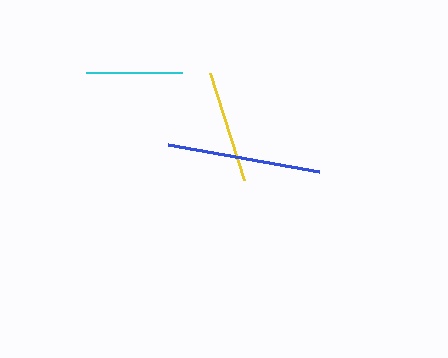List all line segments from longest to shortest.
From longest to shortest: blue, yellow, cyan.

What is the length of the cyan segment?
The cyan segment is approximately 96 pixels long.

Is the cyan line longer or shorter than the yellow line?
The yellow line is longer than the cyan line.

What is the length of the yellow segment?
The yellow segment is approximately 112 pixels long.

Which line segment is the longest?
The blue line is the longest at approximately 153 pixels.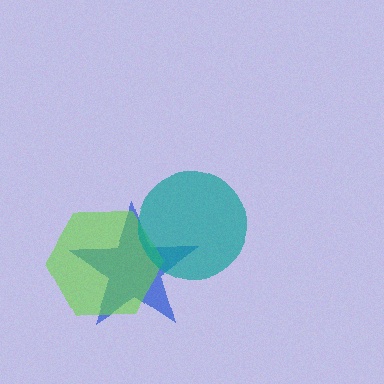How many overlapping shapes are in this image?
There are 3 overlapping shapes in the image.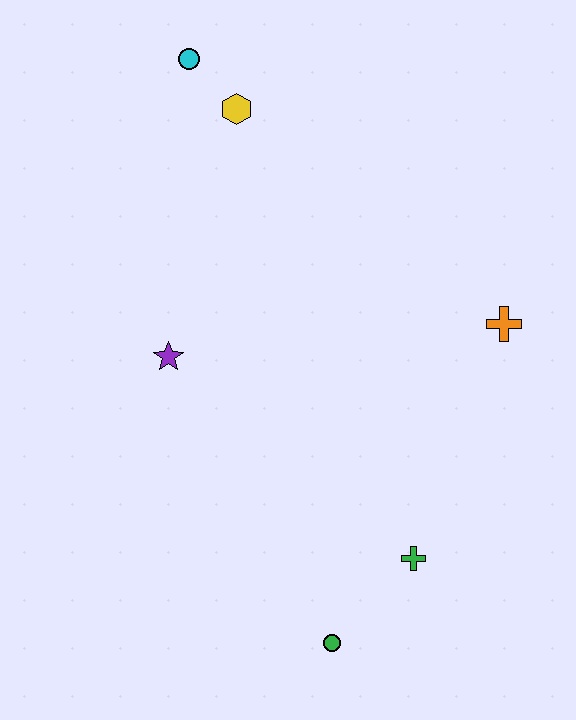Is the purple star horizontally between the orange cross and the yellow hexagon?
No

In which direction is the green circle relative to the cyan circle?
The green circle is below the cyan circle.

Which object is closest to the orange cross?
The green cross is closest to the orange cross.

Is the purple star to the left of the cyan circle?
Yes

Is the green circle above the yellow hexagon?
No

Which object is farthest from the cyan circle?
The green circle is farthest from the cyan circle.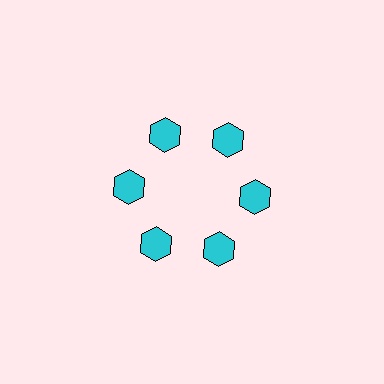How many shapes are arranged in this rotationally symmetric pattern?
There are 6 shapes, arranged in 6 groups of 1.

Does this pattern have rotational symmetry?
Yes, this pattern has 6-fold rotational symmetry. It looks the same after rotating 60 degrees around the center.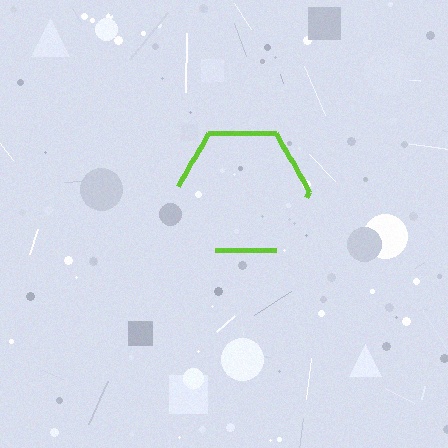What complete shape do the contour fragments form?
The contour fragments form a hexagon.